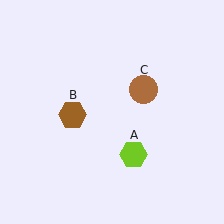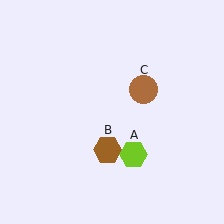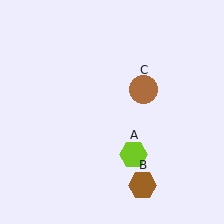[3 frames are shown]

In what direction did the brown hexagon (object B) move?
The brown hexagon (object B) moved down and to the right.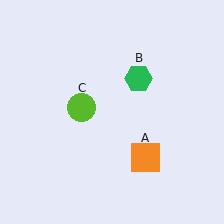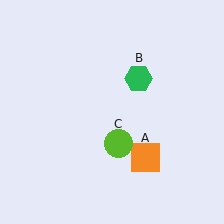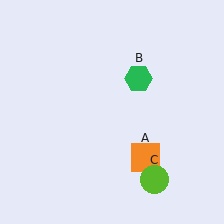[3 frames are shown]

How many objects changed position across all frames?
1 object changed position: lime circle (object C).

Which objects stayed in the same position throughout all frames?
Orange square (object A) and green hexagon (object B) remained stationary.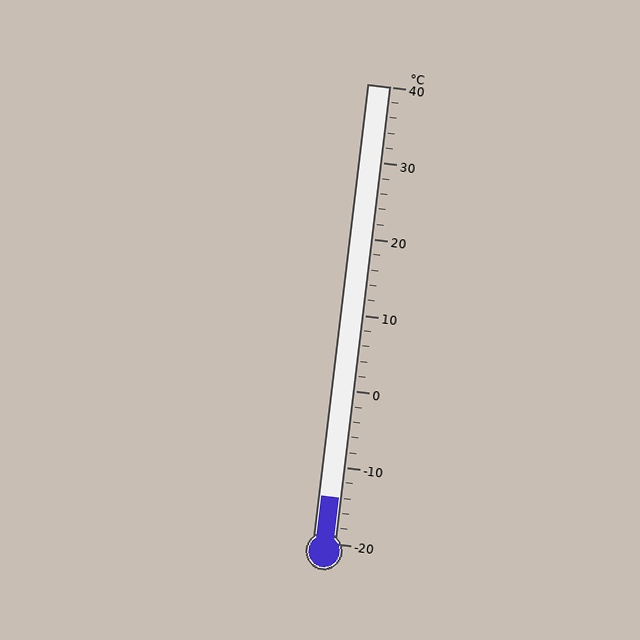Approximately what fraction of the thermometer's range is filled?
The thermometer is filled to approximately 10% of its range.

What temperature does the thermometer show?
The thermometer shows approximately -14°C.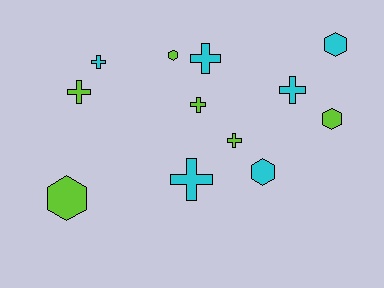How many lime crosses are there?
There are 3 lime crosses.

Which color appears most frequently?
Cyan, with 6 objects.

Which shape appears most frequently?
Cross, with 7 objects.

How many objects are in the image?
There are 12 objects.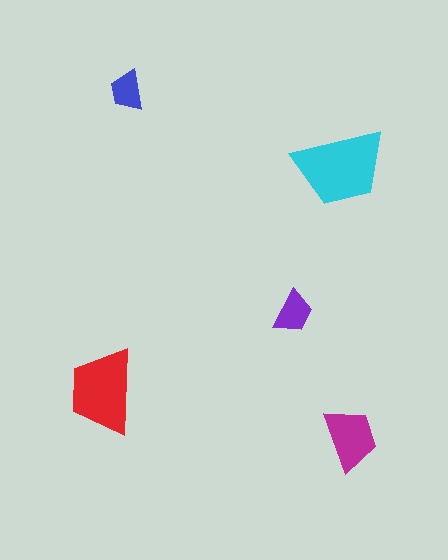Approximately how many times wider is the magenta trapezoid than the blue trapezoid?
About 1.5 times wider.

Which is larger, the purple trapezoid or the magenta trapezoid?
The magenta one.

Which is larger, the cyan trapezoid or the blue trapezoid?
The cyan one.